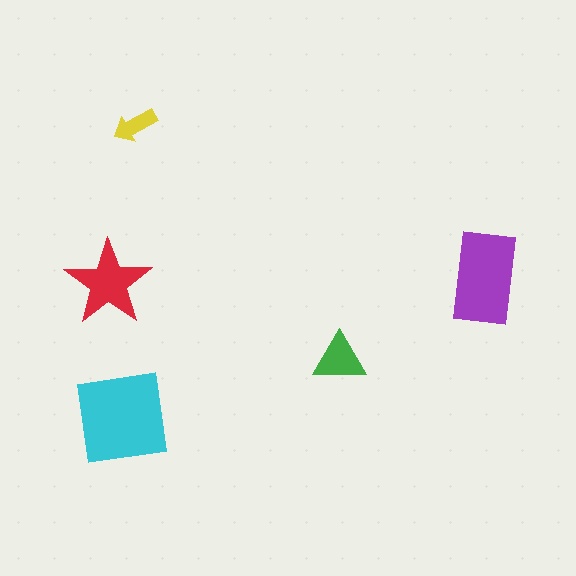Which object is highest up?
The yellow arrow is topmost.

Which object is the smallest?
The yellow arrow.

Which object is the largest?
The cyan square.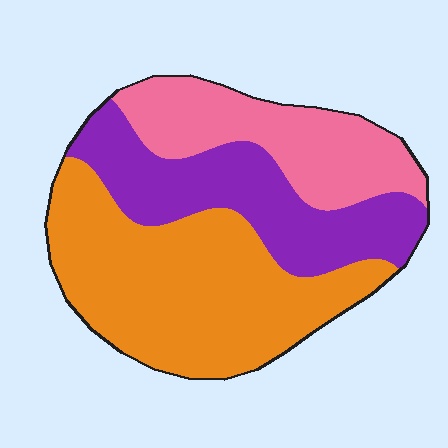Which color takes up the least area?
Pink, at roughly 25%.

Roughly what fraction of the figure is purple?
Purple takes up about one quarter (1/4) of the figure.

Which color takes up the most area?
Orange, at roughly 45%.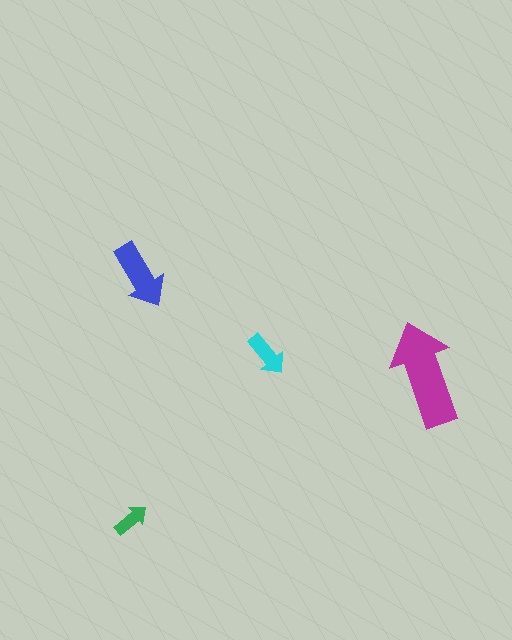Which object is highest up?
The blue arrow is topmost.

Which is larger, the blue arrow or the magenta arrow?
The magenta one.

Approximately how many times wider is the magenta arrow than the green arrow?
About 3 times wider.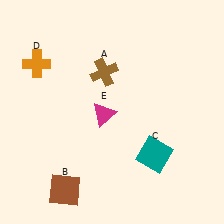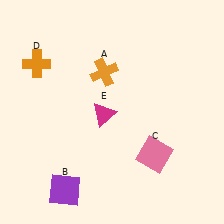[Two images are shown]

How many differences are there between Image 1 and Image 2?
There are 3 differences between the two images.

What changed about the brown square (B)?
In Image 1, B is brown. In Image 2, it changed to purple.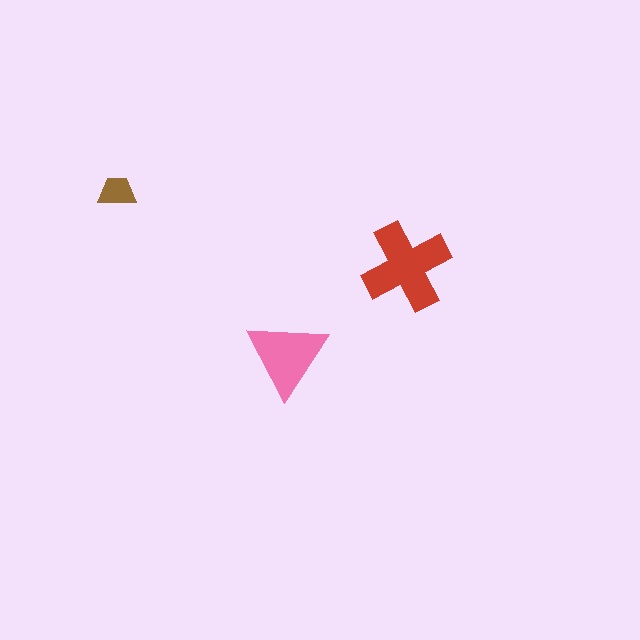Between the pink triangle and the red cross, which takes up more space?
The red cross.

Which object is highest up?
The brown trapezoid is topmost.